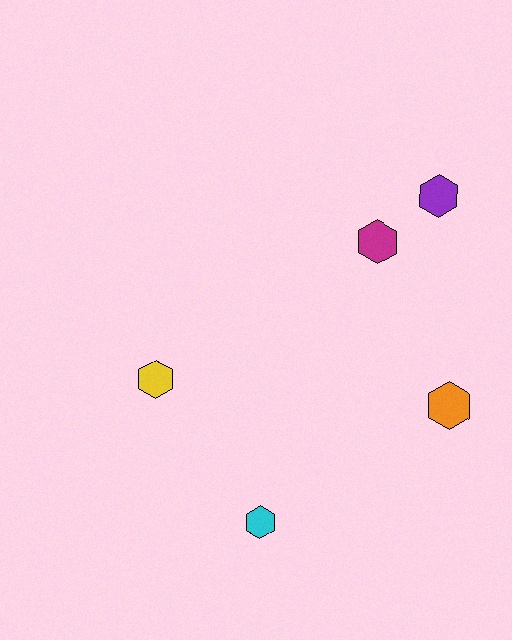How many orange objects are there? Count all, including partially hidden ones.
There is 1 orange object.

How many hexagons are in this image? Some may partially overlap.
There are 5 hexagons.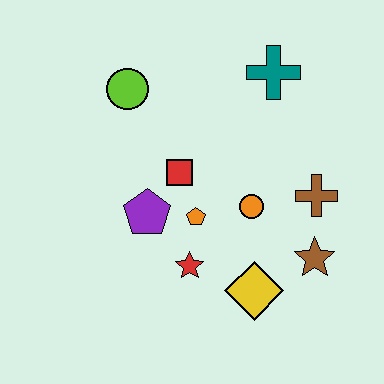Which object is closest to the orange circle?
The orange pentagon is closest to the orange circle.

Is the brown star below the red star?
No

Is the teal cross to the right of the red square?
Yes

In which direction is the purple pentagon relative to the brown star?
The purple pentagon is to the left of the brown star.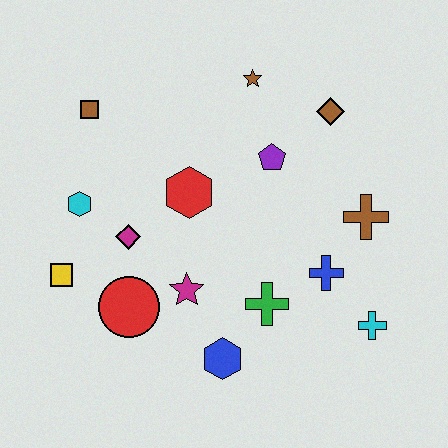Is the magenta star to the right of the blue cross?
No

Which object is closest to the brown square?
The cyan hexagon is closest to the brown square.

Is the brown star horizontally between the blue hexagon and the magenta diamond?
No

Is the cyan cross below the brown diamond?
Yes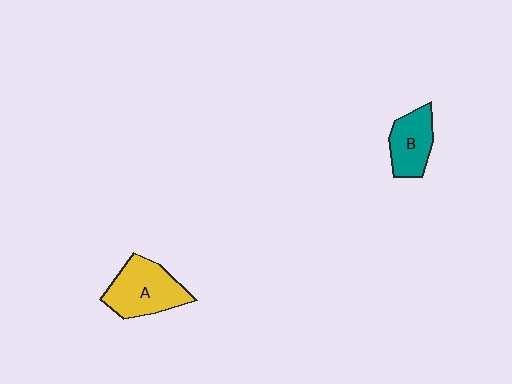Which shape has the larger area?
Shape A (yellow).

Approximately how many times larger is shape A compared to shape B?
Approximately 1.4 times.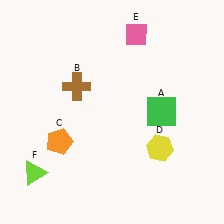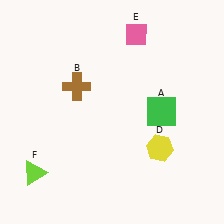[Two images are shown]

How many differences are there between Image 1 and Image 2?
There is 1 difference between the two images.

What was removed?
The orange pentagon (C) was removed in Image 2.